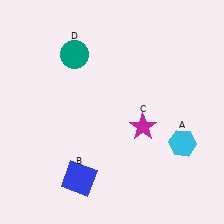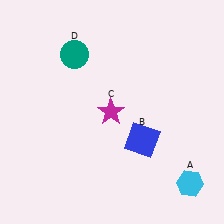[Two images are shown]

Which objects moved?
The objects that moved are: the cyan hexagon (A), the blue square (B), the magenta star (C).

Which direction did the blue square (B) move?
The blue square (B) moved right.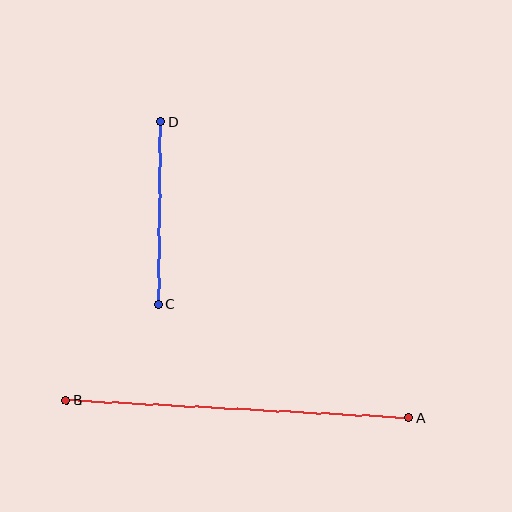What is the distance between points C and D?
The distance is approximately 183 pixels.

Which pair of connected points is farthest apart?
Points A and B are farthest apart.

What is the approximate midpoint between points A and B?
The midpoint is at approximately (237, 409) pixels.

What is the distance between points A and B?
The distance is approximately 343 pixels.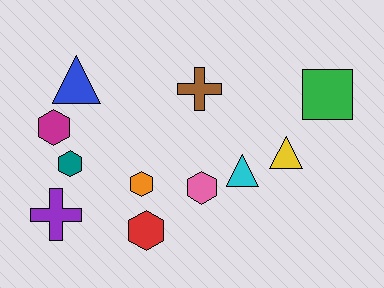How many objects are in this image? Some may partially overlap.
There are 11 objects.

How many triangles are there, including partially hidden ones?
There are 3 triangles.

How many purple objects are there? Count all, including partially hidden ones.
There is 1 purple object.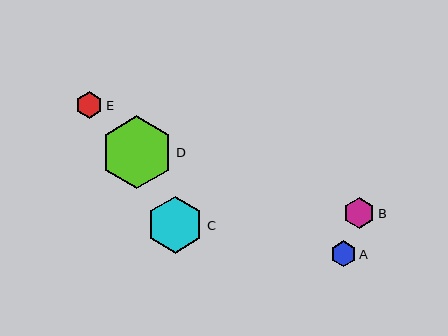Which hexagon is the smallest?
Hexagon A is the smallest with a size of approximately 26 pixels.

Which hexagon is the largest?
Hexagon D is the largest with a size of approximately 73 pixels.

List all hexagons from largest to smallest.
From largest to smallest: D, C, B, E, A.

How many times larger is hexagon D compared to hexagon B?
Hexagon D is approximately 2.3 times the size of hexagon B.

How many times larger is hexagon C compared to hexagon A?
Hexagon C is approximately 2.2 times the size of hexagon A.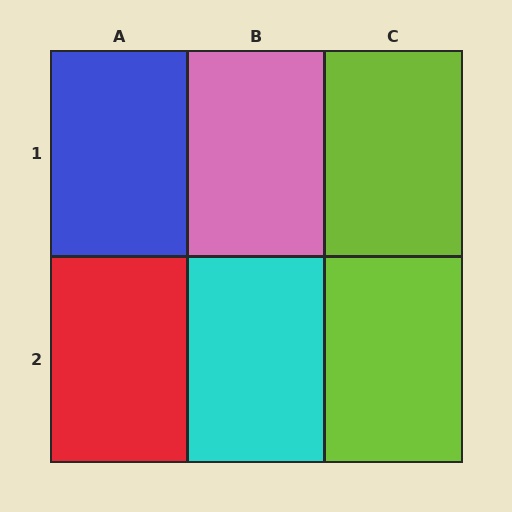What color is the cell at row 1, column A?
Blue.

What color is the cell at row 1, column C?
Lime.